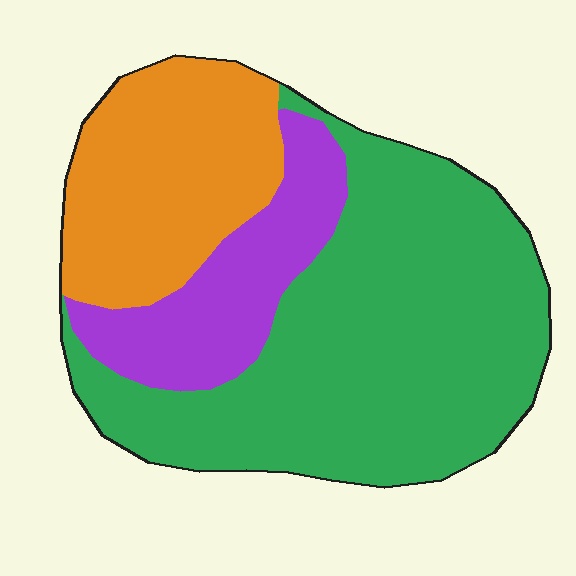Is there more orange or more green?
Green.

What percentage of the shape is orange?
Orange takes up about one quarter (1/4) of the shape.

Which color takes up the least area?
Purple, at roughly 20%.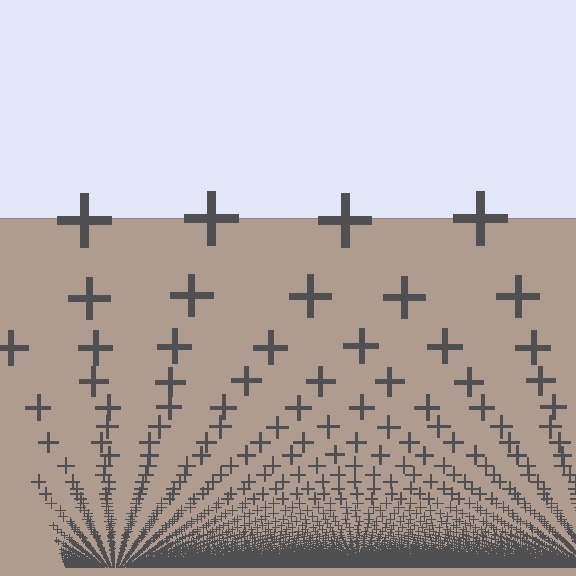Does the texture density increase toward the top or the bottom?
Density increases toward the bottom.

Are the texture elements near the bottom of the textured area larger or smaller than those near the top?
Smaller. The gradient is inverted — elements near the bottom are smaller and denser.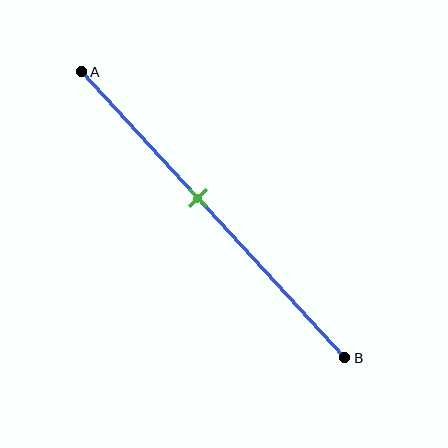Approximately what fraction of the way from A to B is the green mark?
The green mark is approximately 45% of the way from A to B.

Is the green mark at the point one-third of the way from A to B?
No, the mark is at about 45% from A, not at the 33% one-third point.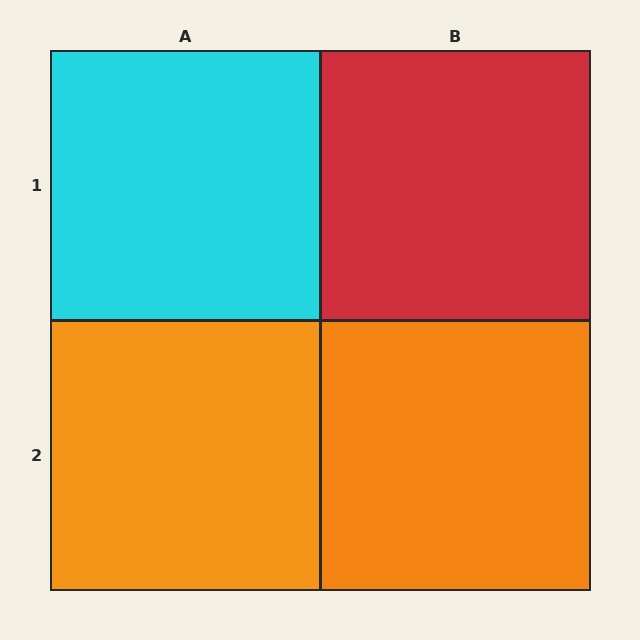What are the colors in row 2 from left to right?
Orange, orange.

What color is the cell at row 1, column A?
Cyan.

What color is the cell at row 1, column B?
Red.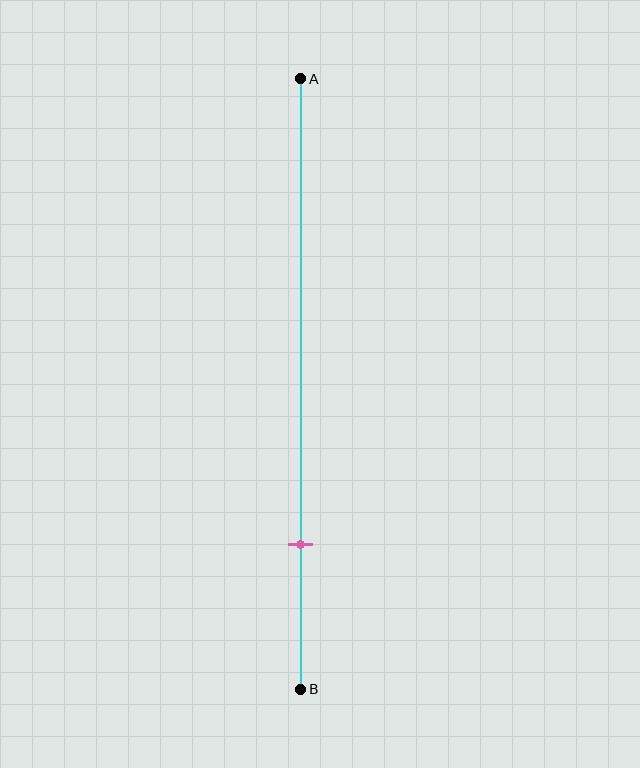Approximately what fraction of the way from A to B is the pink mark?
The pink mark is approximately 75% of the way from A to B.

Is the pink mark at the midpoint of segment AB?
No, the mark is at about 75% from A, not at the 50% midpoint.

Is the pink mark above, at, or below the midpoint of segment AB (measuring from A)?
The pink mark is below the midpoint of segment AB.